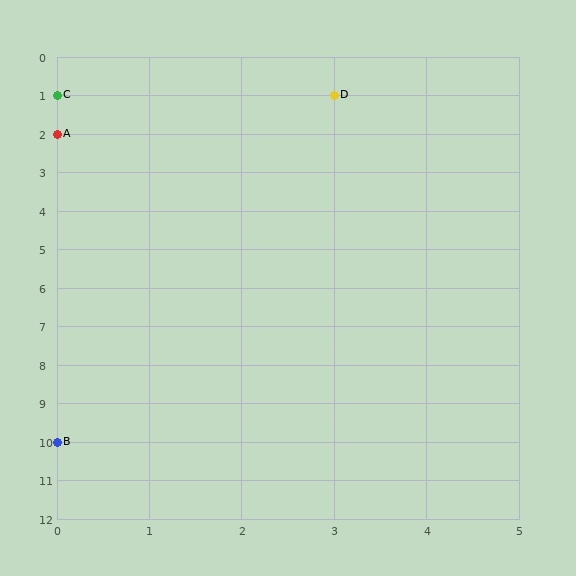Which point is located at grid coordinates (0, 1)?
Point C is at (0, 1).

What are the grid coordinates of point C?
Point C is at grid coordinates (0, 1).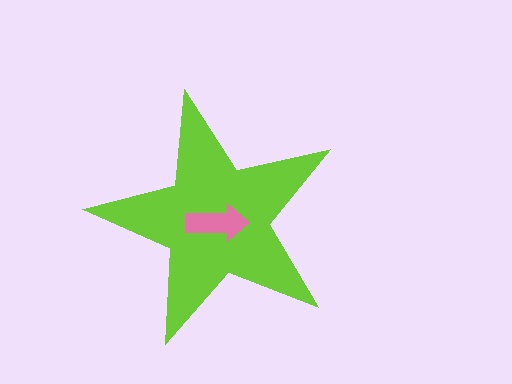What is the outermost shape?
The lime star.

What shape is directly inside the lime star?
The pink arrow.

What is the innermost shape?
The pink arrow.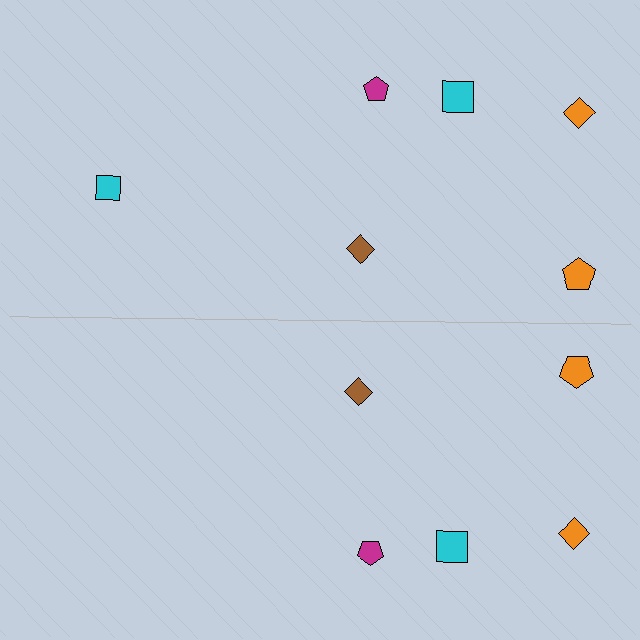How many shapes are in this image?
There are 11 shapes in this image.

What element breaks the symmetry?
A cyan square is missing from the bottom side.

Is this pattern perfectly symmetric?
No, the pattern is not perfectly symmetric. A cyan square is missing from the bottom side.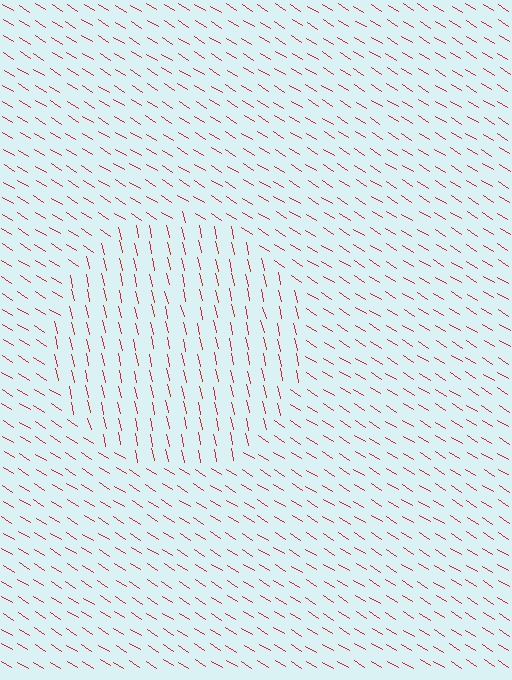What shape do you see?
I see a circle.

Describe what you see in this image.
The image is filled with small red line segments. A circle region in the image has lines oriented differently from the surrounding lines, creating a visible texture boundary.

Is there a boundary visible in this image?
Yes, there is a texture boundary formed by a change in line orientation.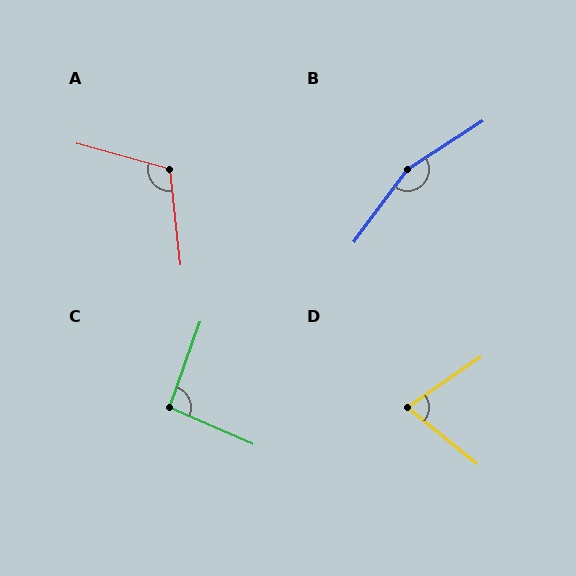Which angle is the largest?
B, at approximately 159 degrees.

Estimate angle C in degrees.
Approximately 94 degrees.